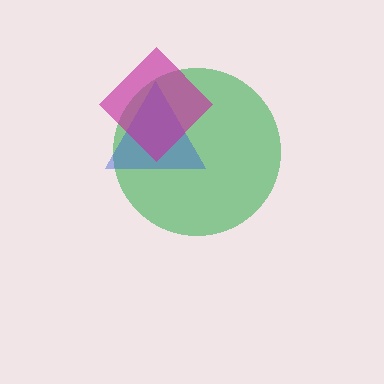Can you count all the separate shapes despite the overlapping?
Yes, there are 3 separate shapes.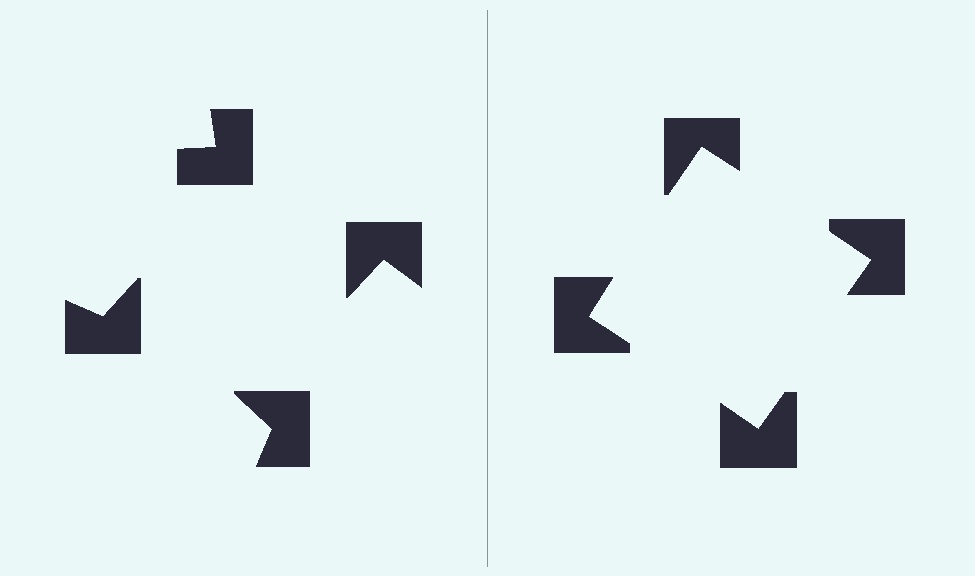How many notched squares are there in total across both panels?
8 — 4 on each side.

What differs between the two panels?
The notched squares are positioned identically on both sides; only the wedge orientations differ. On the right they align to a square; on the left they are misaligned.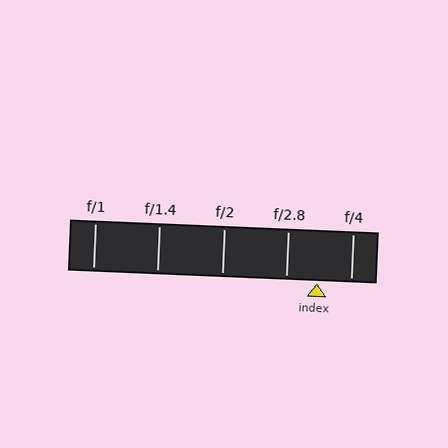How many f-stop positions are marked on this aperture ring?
There are 5 f-stop positions marked.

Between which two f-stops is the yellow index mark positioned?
The index mark is between f/2.8 and f/4.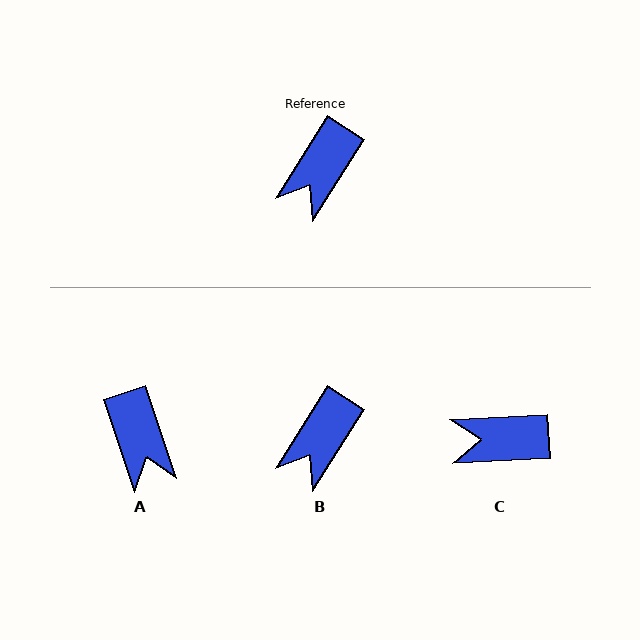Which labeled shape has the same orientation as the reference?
B.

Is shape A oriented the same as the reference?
No, it is off by about 51 degrees.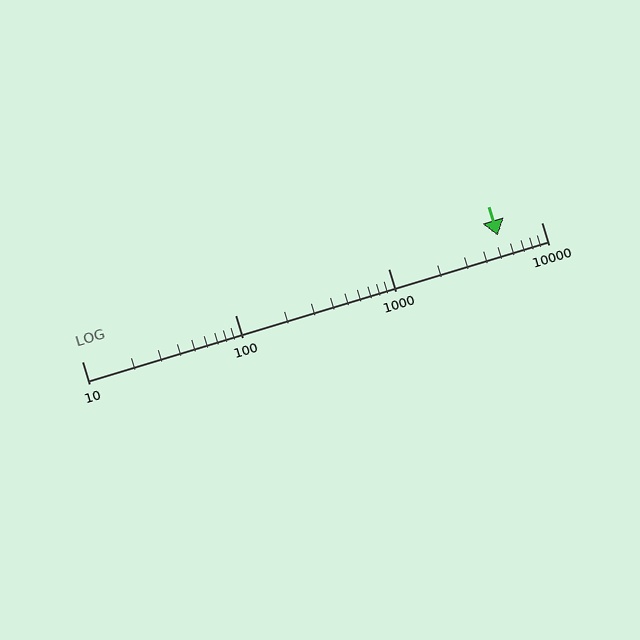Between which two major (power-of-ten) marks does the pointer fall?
The pointer is between 1000 and 10000.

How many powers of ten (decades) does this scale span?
The scale spans 3 decades, from 10 to 10000.